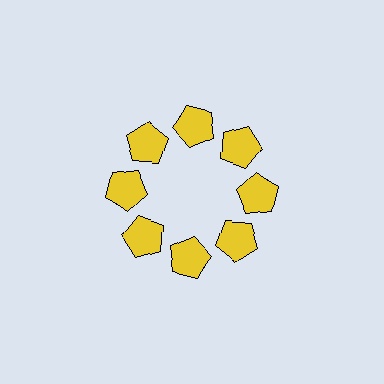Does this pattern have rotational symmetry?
Yes, this pattern has 8-fold rotational symmetry. It looks the same after rotating 45 degrees around the center.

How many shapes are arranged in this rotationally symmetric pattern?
There are 8 shapes, arranged in 8 groups of 1.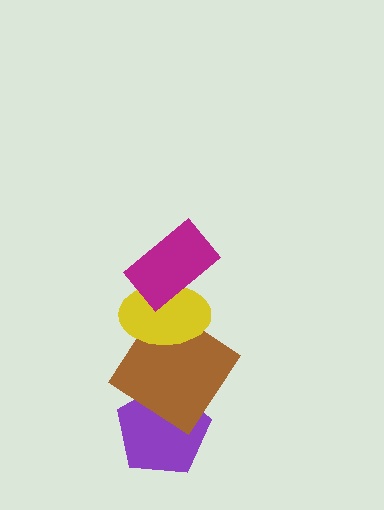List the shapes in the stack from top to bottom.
From top to bottom: the magenta rectangle, the yellow ellipse, the brown diamond, the purple pentagon.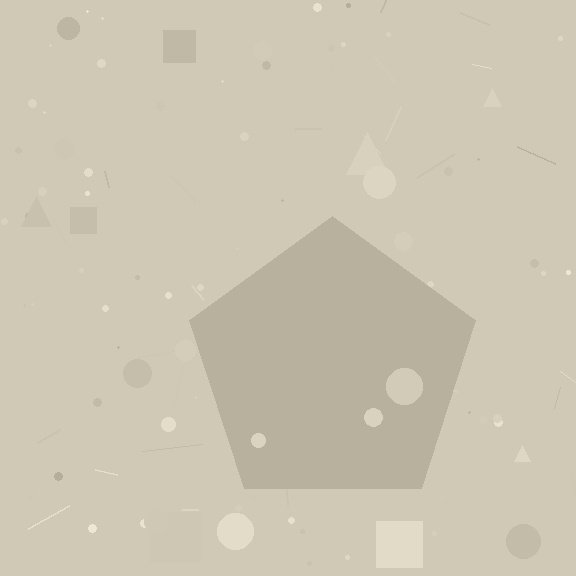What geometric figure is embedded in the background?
A pentagon is embedded in the background.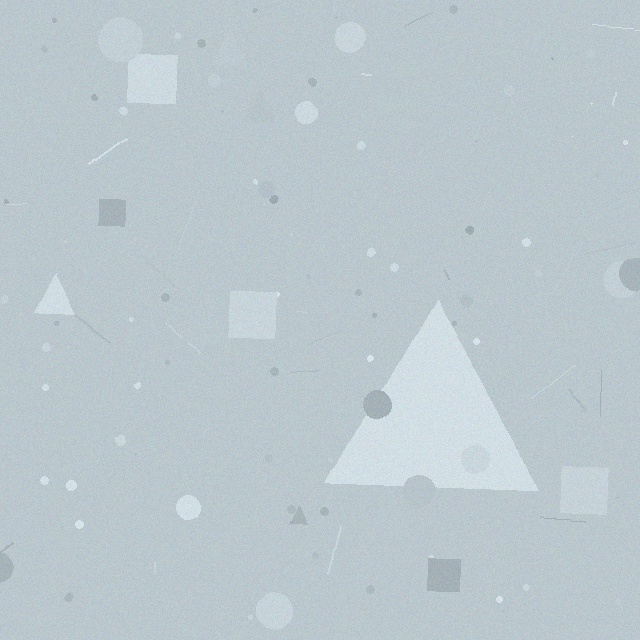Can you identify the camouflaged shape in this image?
The camouflaged shape is a triangle.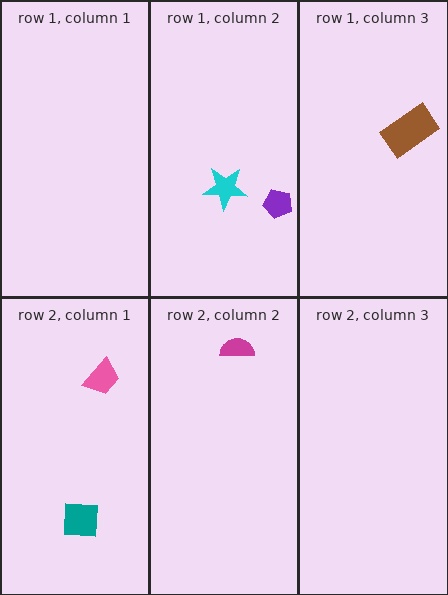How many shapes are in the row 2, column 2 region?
1.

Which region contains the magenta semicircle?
The row 2, column 2 region.